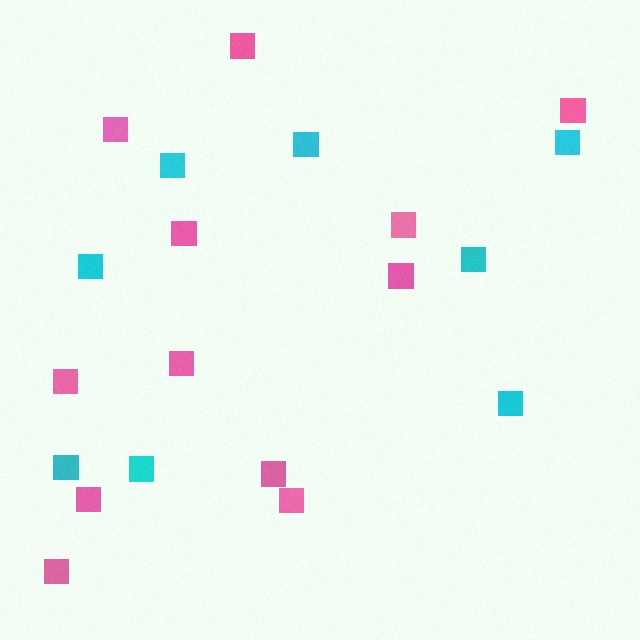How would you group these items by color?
There are 2 groups: one group of pink squares (12) and one group of cyan squares (8).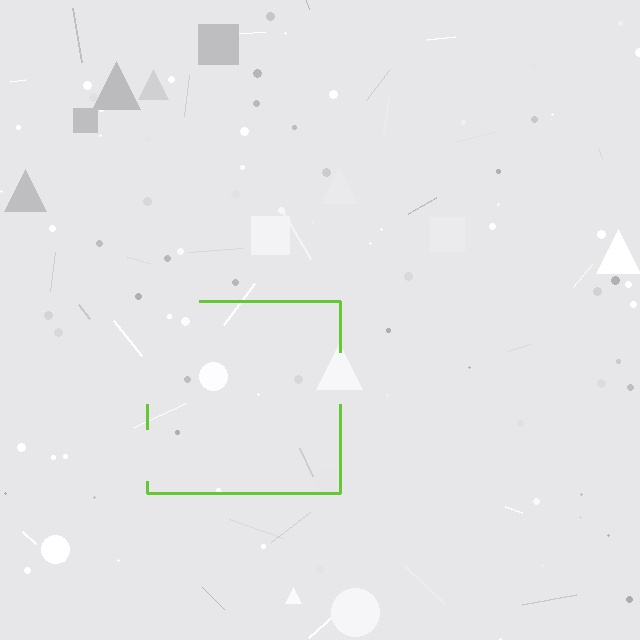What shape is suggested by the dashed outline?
The dashed outline suggests a square.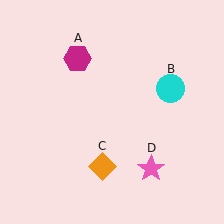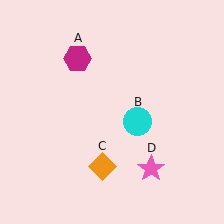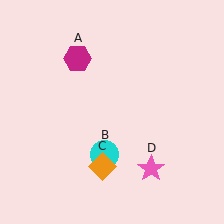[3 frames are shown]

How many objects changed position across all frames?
1 object changed position: cyan circle (object B).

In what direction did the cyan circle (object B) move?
The cyan circle (object B) moved down and to the left.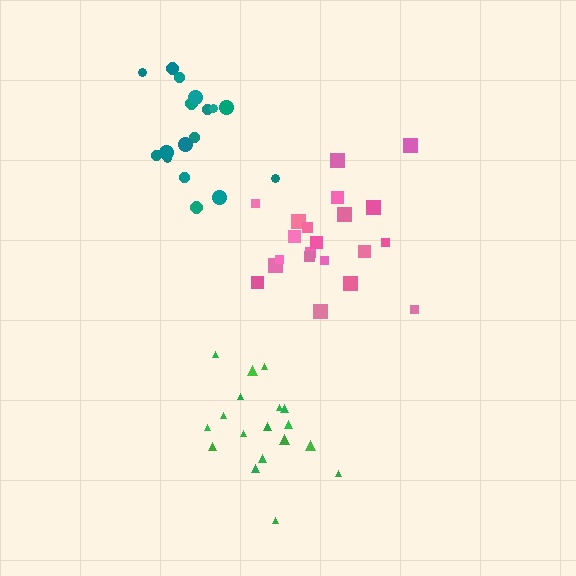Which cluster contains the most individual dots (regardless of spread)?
Pink (21).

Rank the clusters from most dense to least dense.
green, pink, teal.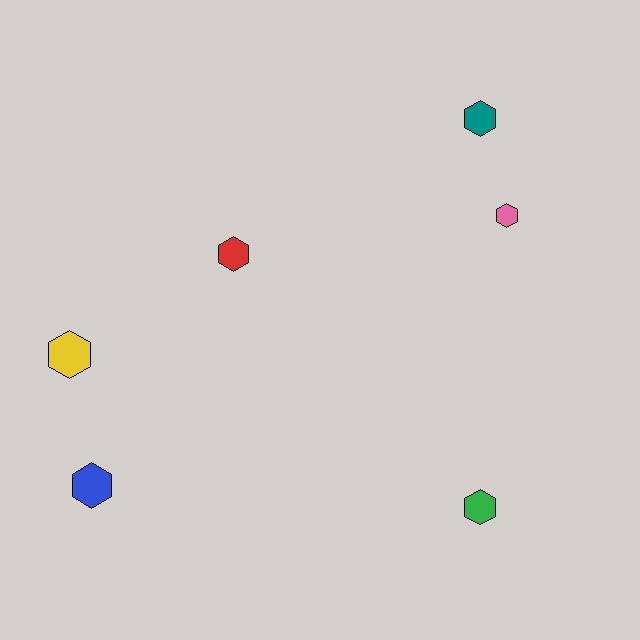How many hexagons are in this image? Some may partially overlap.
There are 6 hexagons.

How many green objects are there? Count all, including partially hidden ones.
There is 1 green object.